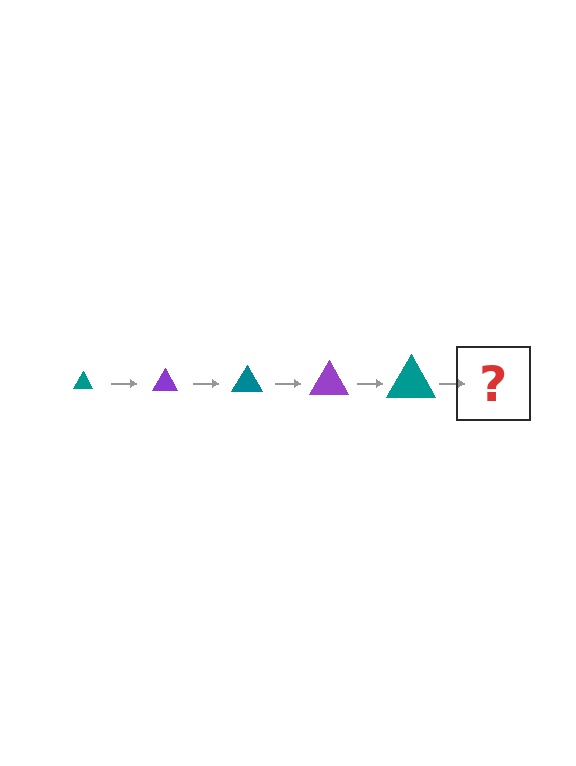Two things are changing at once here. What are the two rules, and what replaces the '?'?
The two rules are that the triangle grows larger each step and the color cycles through teal and purple. The '?' should be a purple triangle, larger than the previous one.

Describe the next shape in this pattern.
It should be a purple triangle, larger than the previous one.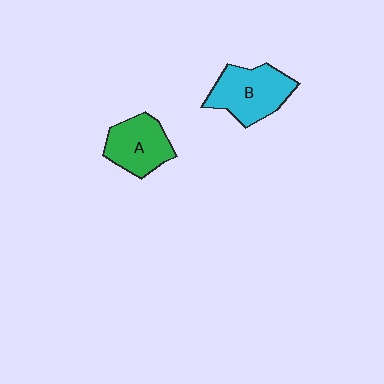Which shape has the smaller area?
Shape A (green).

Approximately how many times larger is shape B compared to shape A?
Approximately 1.2 times.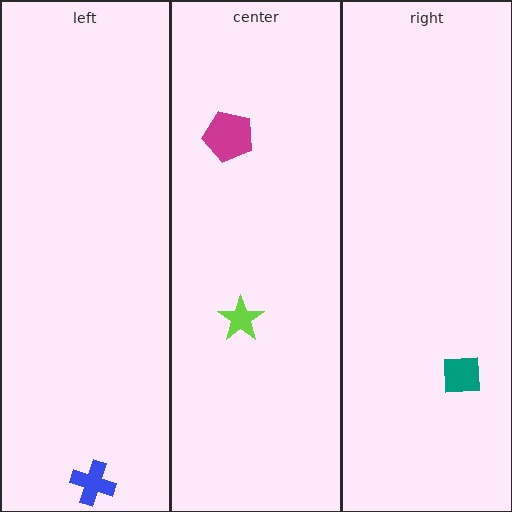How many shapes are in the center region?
2.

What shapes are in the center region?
The magenta pentagon, the lime star.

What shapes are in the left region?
The blue cross.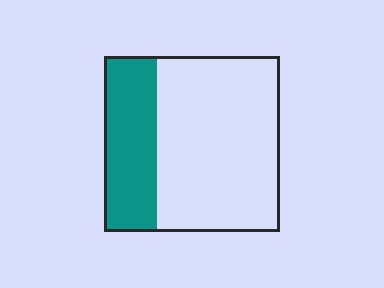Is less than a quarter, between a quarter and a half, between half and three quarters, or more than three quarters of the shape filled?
Between a quarter and a half.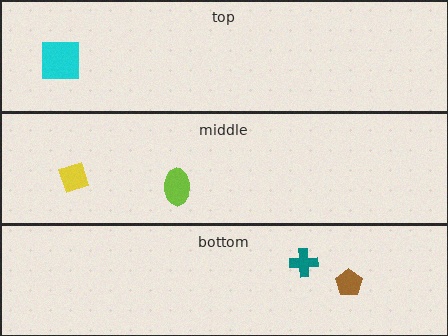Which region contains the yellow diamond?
The middle region.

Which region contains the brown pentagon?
The bottom region.